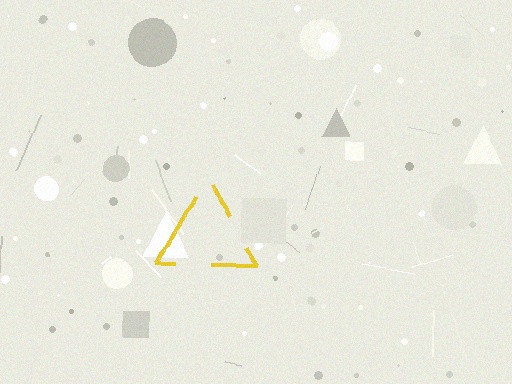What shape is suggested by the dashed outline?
The dashed outline suggests a triangle.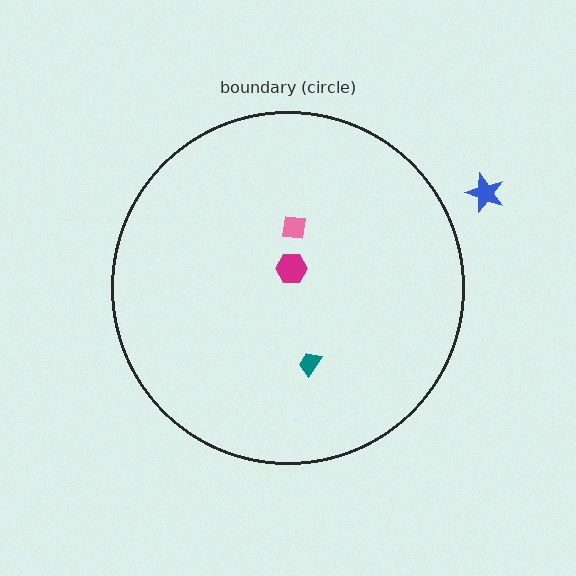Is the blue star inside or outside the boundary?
Outside.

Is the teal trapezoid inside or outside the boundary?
Inside.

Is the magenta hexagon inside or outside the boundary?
Inside.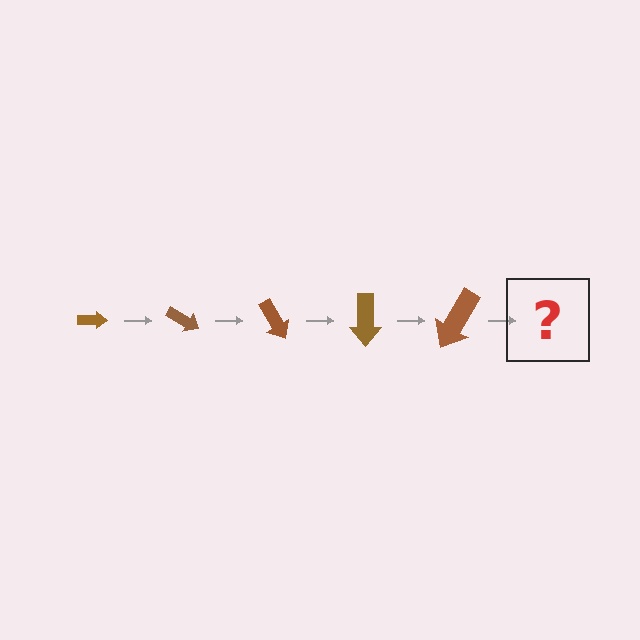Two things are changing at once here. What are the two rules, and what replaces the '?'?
The two rules are that the arrow grows larger each step and it rotates 30 degrees each step. The '?' should be an arrow, larger than the previous one and rotated 150 degrees from the start.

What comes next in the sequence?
The next element should be an arrow, larger than the previous one and rotated 150 degrees from the start.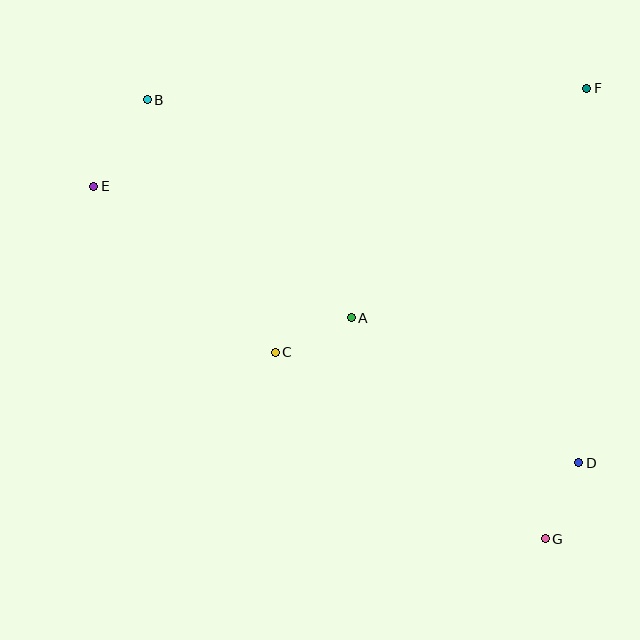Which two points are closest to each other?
Points D and G are closest to each other.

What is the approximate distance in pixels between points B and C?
The distance between B and C is approximately 283 pixels.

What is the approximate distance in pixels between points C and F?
The distance between C and F is approximately 408 pixels.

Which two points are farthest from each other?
Points B and G are farthest from each other.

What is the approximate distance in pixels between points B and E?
The distance between B and E is approximately 102 pixels.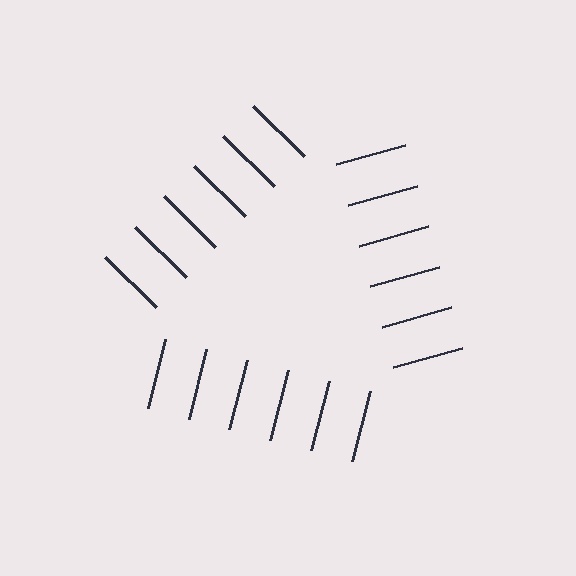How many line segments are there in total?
18 — 6 along each of the 3 edges.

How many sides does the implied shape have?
3 sides — the line-ends trace a triangle.